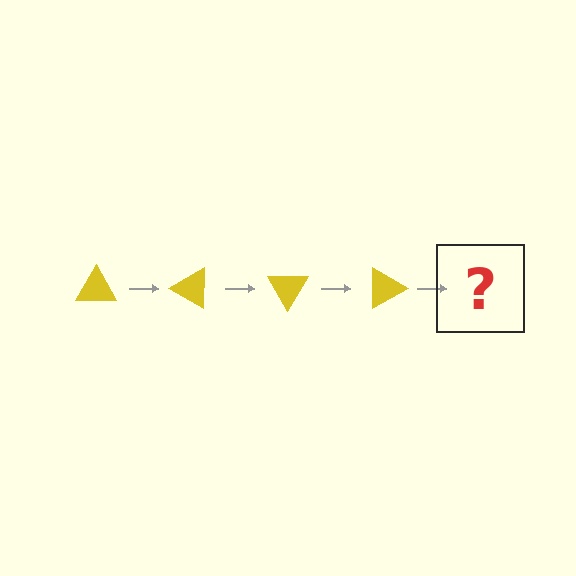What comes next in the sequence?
The next element should be a yellow triangle rotated 120 degrees.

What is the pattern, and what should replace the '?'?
The pattern is that the triangle rotates 30 degrees each step. The '?' should be a yellow triangle rotated 120 degrees.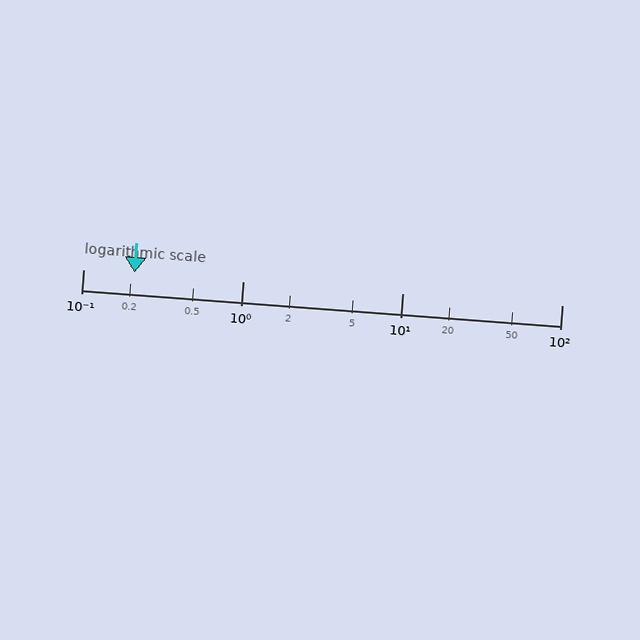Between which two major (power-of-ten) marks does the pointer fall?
The pointer is between 0.1 and 1.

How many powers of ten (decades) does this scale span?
The scale spans 3 decades, from 0.1 to 100.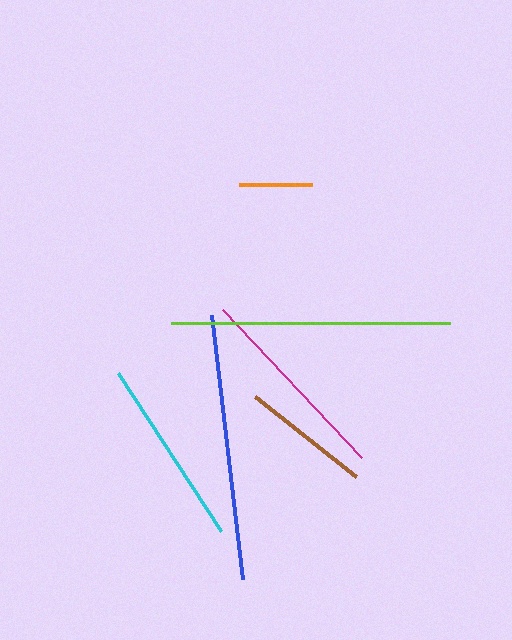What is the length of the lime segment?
The lime segment is approximately 279 pixels long.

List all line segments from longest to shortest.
From longest to shortest: lime, blue, magenta, cyan, brown, orange.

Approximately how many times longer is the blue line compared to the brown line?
The blue line is approximately 2.1 times the length of the brown line.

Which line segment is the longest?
The lime line is the longest at approximately 279 pixels.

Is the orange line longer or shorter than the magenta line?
The magenta line is longer than the orange line.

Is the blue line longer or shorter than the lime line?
The lime line is longer than the blue line.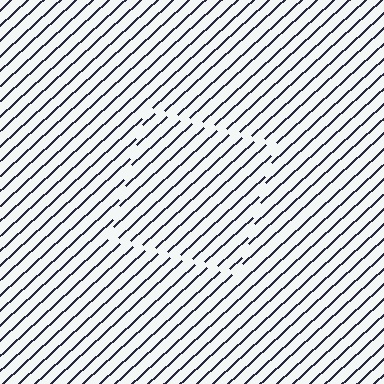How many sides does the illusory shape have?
4 sides — the line-ends trace a square.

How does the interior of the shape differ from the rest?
The interior of the shape contains the same grating, shifted by half a period — the contour is defined by the phase discontinuity where line-ends from the inner and outer gratings abut.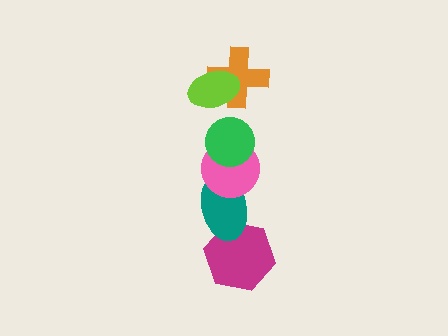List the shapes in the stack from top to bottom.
From top to bottom: the lime ellipse, the orange cross, the green circle, the pink circle, the teal ellipse, the magenta hexagon.